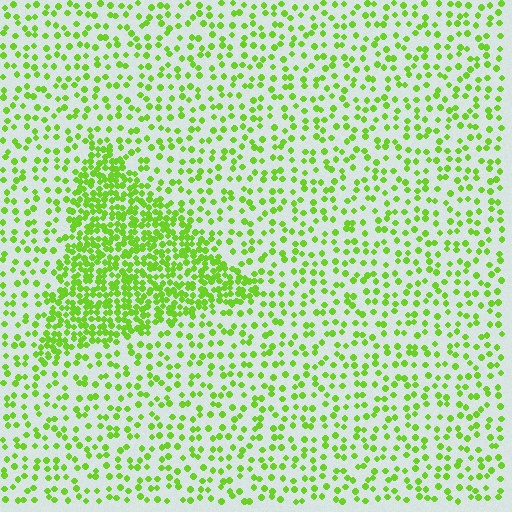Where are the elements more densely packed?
The elements are more densely packed inside the triangle boundary.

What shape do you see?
I see a triangle.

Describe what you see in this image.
The image contains small lime elements arranged at two different densities. A triangle-shaped region is visible where the elements are more densely packed than the surrounding area.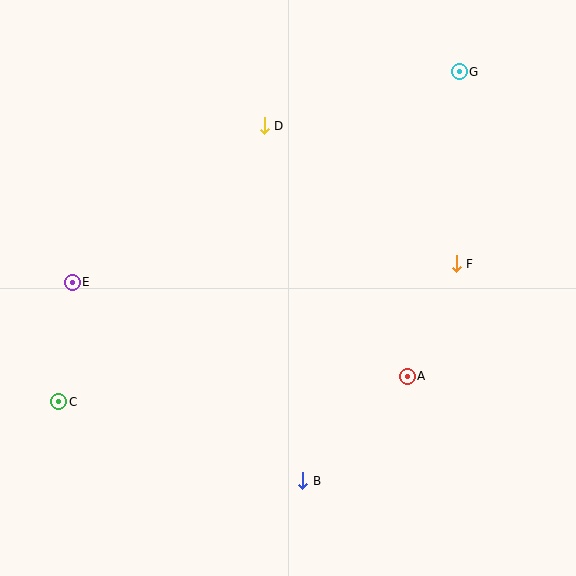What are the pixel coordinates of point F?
Point F is at (456, 264).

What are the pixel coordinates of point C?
Point C is at (59, 402).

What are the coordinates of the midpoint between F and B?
The midpoint between F and B is at (379, 372).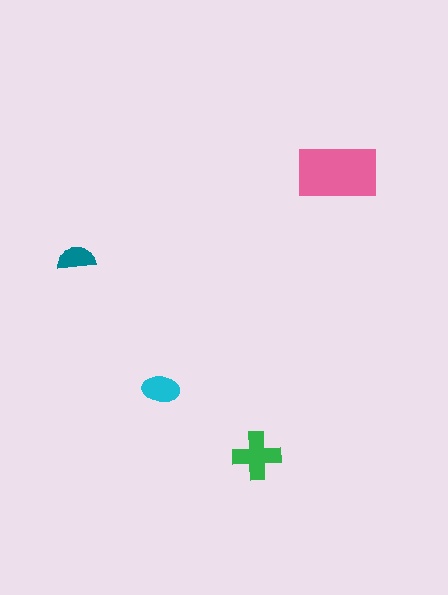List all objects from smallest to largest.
The teal semicircle, the cyan ellipse, the green cross, the pink rectangle.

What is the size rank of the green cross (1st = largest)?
2nd.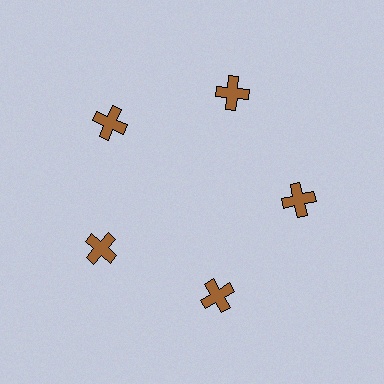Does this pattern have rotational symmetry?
Yes, this pattern has 5-fold rotational symmetry. It looks the same after rotating 72 degrees around the center.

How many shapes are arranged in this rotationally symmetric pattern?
There are 5 shapes, arranged in 5 groups of 1.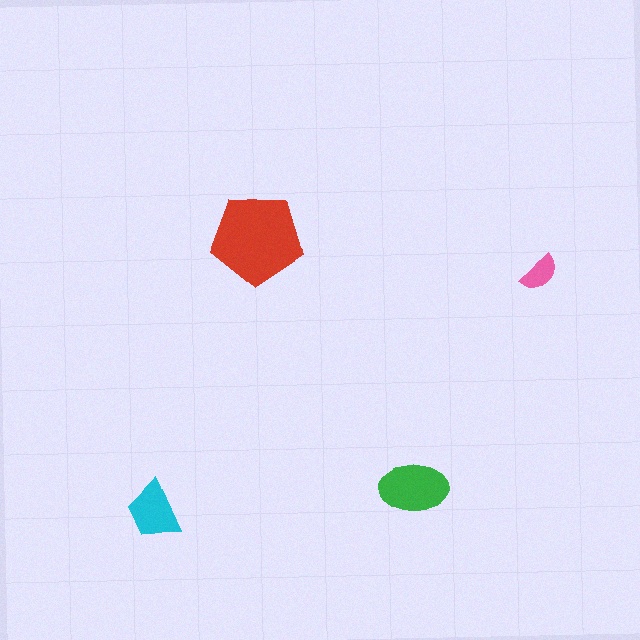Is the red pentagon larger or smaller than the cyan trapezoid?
Larger.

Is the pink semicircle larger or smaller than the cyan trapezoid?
Smaller.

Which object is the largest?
The red pentagon.